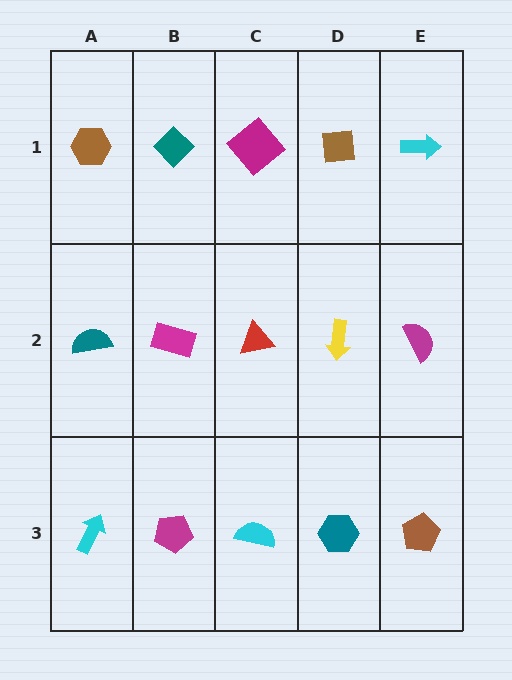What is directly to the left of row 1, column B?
A brown hexagon.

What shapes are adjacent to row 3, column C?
A red triangle (row 2, column C), a magenta pentagon (row 3, column B), a teal hexagon (row 3, column D).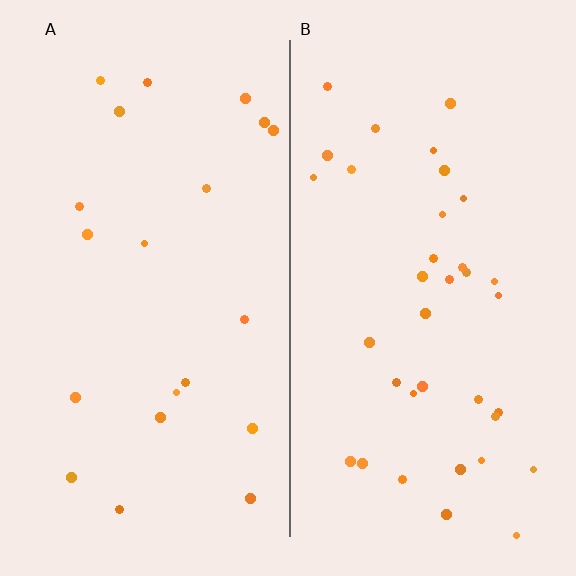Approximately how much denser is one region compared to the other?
Approximately 1.8× — region B over region A.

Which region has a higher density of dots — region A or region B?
B (the right).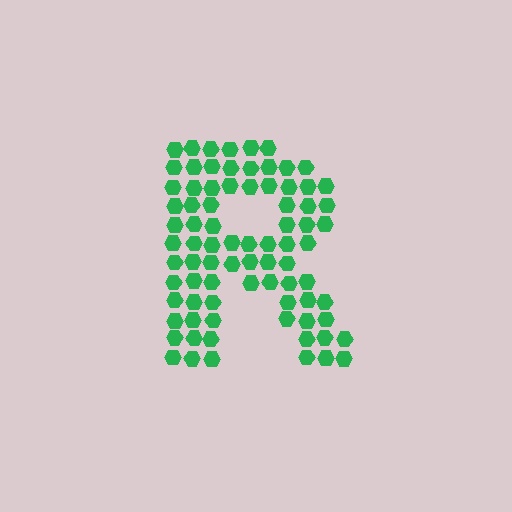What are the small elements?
The small elements are hexagons.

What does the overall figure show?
The overall figure shows the letter R.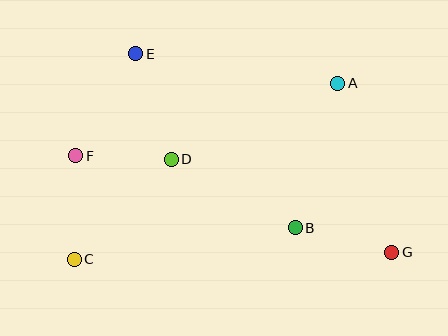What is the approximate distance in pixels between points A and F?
The distance between A and F is approximately 272 pixels.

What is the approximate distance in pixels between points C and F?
The distance between C and F is approximately 103 pixels.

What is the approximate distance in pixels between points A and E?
The distance between A and E is approximately 204 pixels.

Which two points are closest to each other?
Points D and F are closest to each other.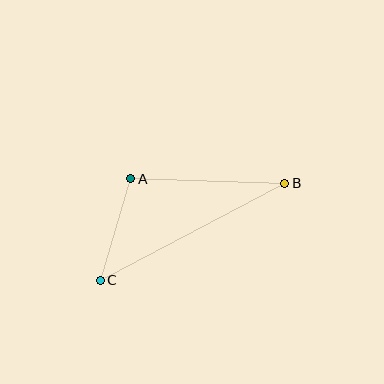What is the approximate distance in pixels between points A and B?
The distance between A and B is approximately 154 pixels.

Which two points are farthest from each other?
Points B and C are farthest from each other.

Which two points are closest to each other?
Points A and C are closest to each other.